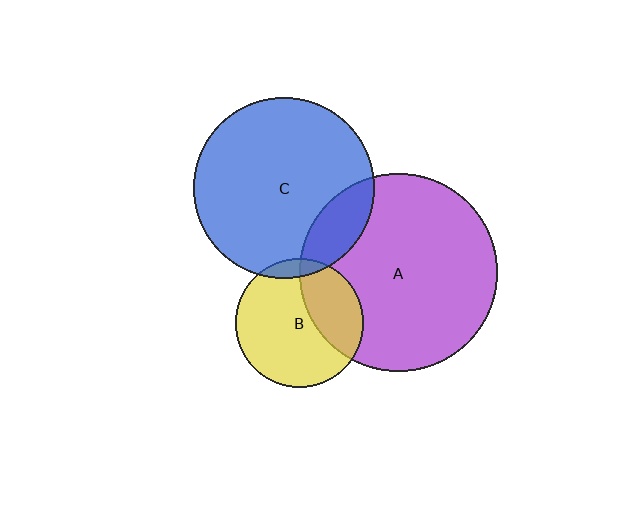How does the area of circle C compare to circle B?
Approximately 2.0 times.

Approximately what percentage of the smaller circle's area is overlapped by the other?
Approximately 30%.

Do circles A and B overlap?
Yes.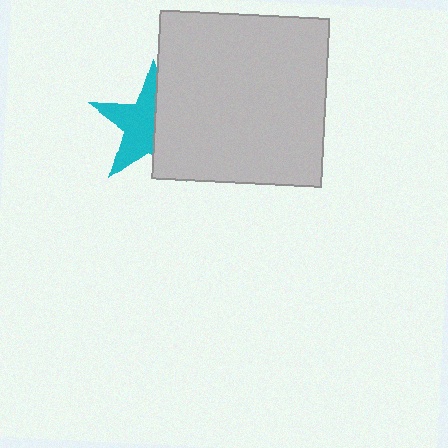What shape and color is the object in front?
The object in front is a light gray square.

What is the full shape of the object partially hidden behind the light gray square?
The partially hidden object is a cyan star.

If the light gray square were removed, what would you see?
You would see the complete cyan star.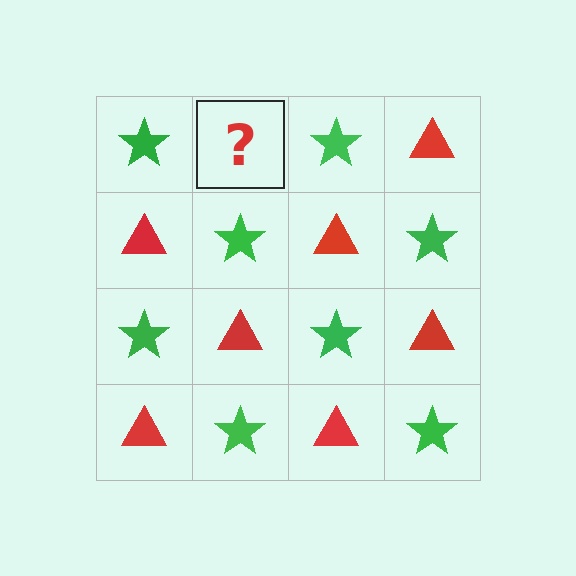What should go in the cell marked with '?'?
The missing cell should contain a red triangle.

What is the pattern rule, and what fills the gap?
The rule is that it alternates green star and red triangle in a checkerboard pattern. The gap should be filled with a red triangle.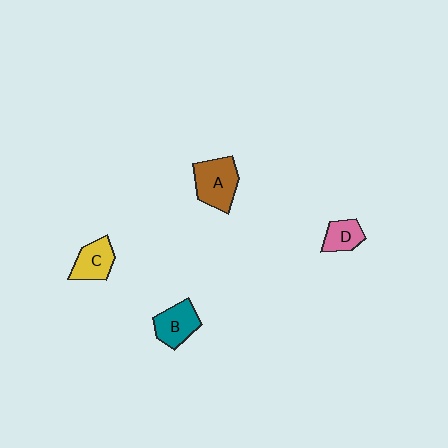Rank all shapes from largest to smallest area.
From largest to smallest: A (brown), B (teal), C (yellow), D (pink).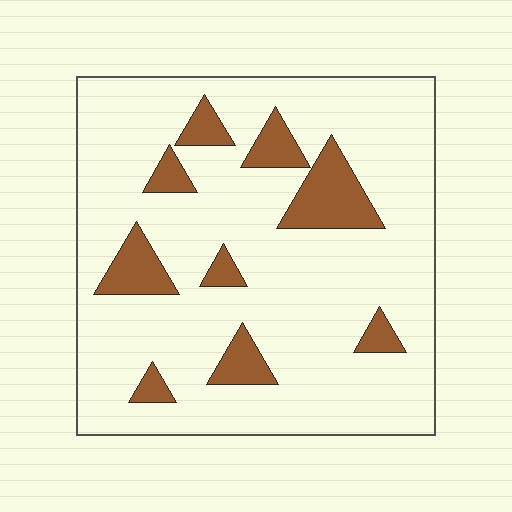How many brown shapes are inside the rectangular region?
9.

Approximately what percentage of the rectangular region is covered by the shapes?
Approximately 15%.